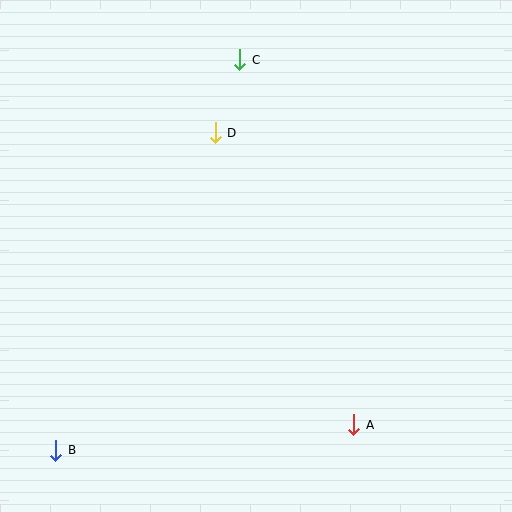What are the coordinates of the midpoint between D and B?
The midpoint between D and B is at (135, 291).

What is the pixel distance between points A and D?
The distance between A and D is 323 pixels.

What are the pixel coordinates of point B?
Point B is at (56, 450).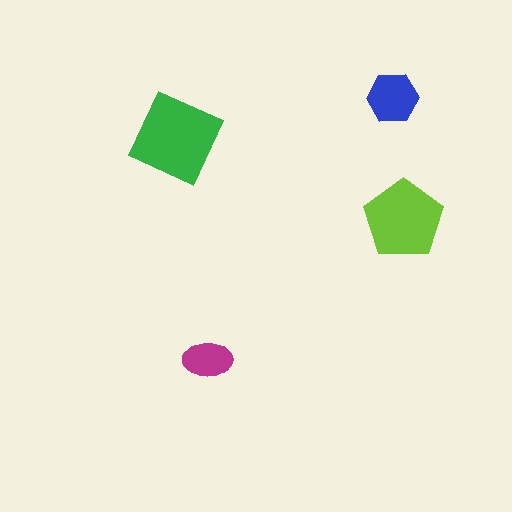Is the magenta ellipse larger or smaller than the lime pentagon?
Smaller.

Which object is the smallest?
The magenta ellipse.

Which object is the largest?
The green square.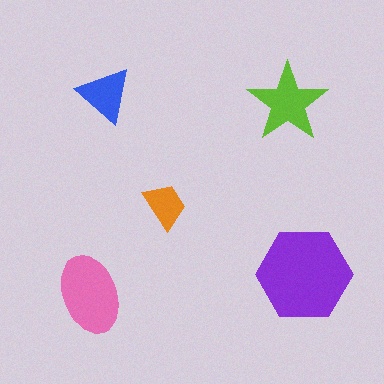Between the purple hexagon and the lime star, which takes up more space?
The purple hexagon.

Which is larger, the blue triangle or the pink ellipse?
The pink ellipse.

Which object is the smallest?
The orange trapezoid.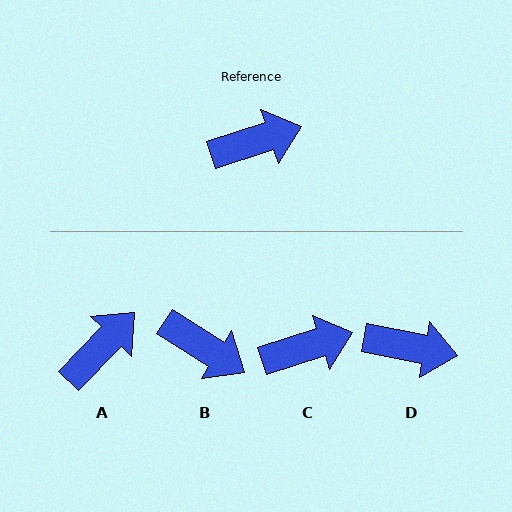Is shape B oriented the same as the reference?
No, it is off by about 50 degrees.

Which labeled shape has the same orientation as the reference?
C.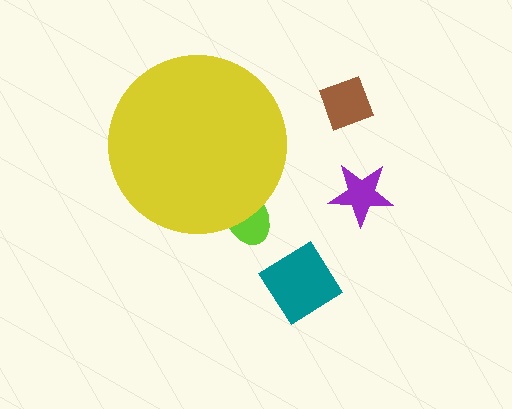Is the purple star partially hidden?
No, the purple star is fully visible.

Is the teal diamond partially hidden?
No, the teal diamond is fully visible.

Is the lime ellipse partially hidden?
Yes, the lime ellipse is partially hidden behind the yellow circle.